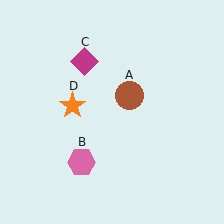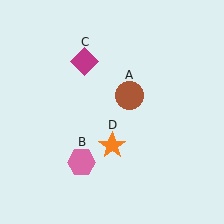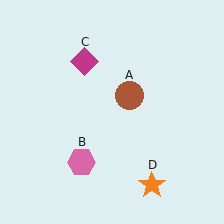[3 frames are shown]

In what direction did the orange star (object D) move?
The orange star (object D) moved down and to the right.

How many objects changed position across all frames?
1 object changed position: orange star (object D).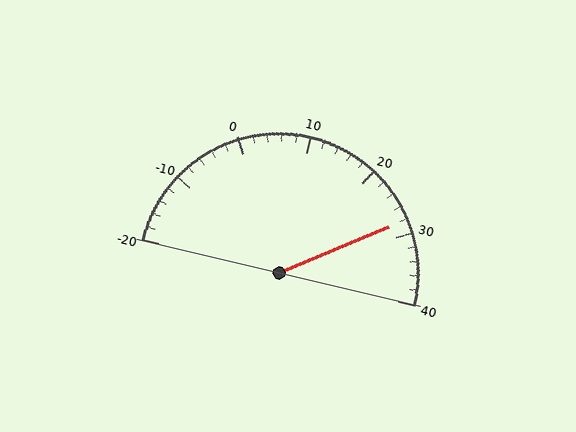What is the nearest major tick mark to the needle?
The nearest major tick mark is 30.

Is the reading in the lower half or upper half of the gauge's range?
The reading is in the upper half of the range (-20 to 40).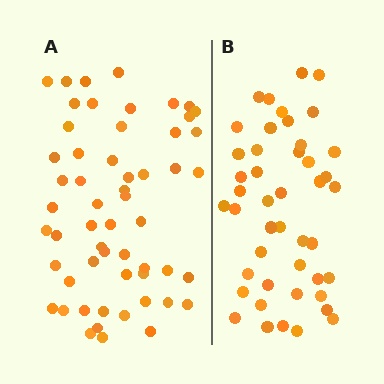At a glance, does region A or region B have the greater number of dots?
Region A (the left region) has more dots.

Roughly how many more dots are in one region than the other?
Region A has roughly 12 or so more dots than region B.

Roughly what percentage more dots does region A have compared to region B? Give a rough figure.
About 25% more.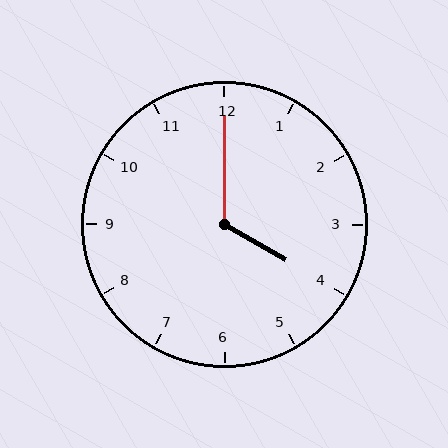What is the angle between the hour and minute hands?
Approximately 120 degrees.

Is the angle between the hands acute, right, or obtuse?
It is obtuse.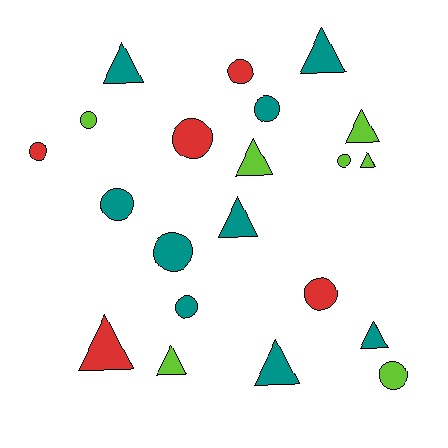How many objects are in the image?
There are 21 objects.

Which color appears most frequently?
Teal, with 9 objects.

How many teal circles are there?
There are 4 teal circles.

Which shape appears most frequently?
Circle, with 11 objects.